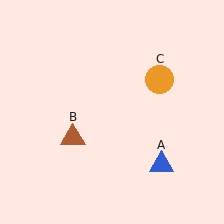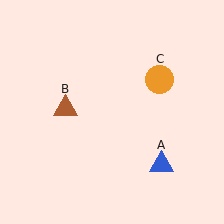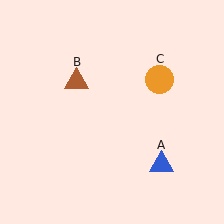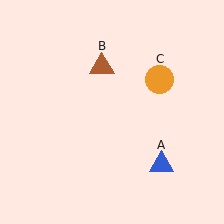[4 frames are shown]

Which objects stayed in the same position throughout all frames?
Blue triangle (object A) and orange circle (object C) remained stationary.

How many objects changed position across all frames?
1 object changed position: brown triangle (object B).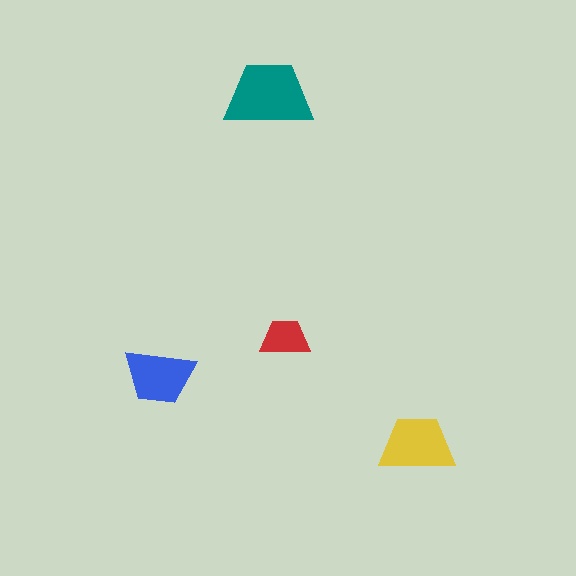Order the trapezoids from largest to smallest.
the teal one, the yellow one, the blue one, the red one.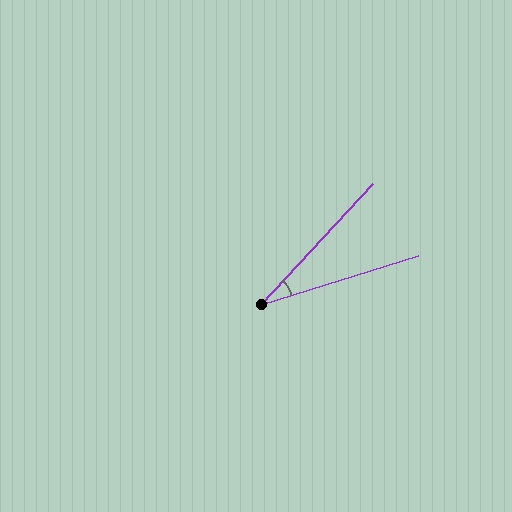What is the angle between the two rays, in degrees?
Approximately 30 degrees.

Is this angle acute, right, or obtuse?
It is acute.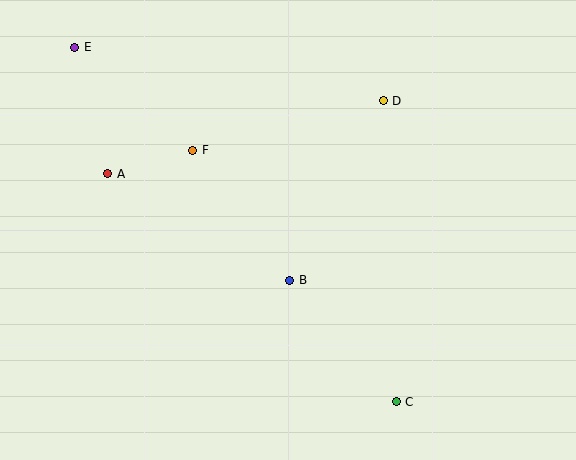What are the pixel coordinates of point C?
Point C is at (396, 402).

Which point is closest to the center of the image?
Point B at (290, 280) is closest to the center.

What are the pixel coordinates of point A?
Point A is at (108, 174).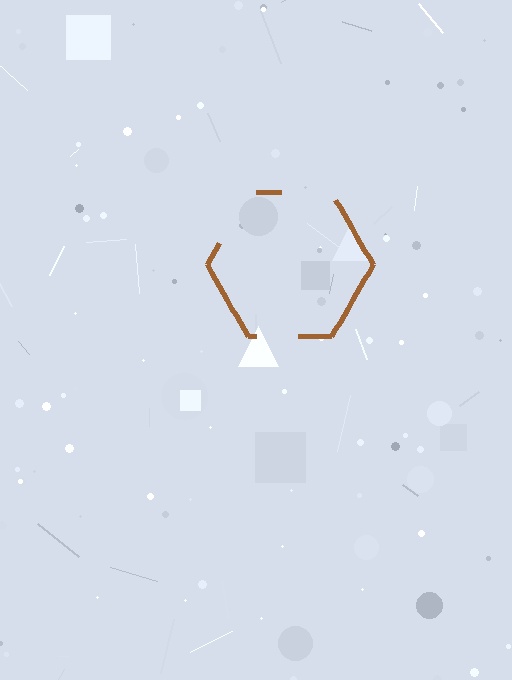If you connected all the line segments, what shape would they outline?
They would outline a hexagon.